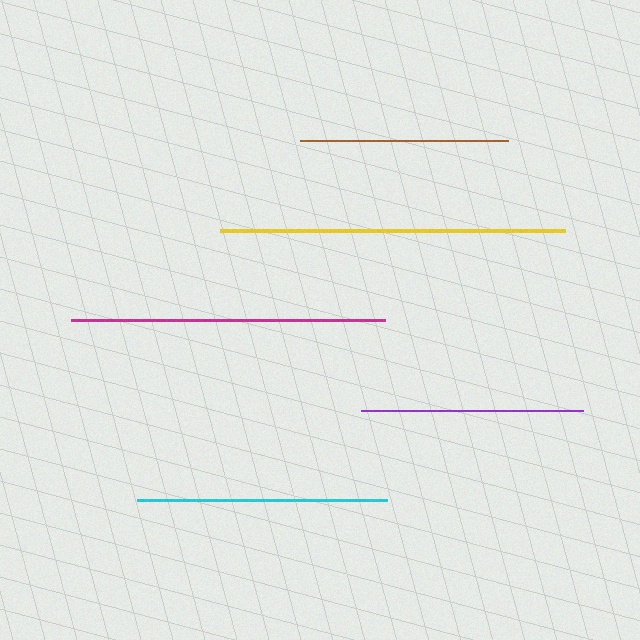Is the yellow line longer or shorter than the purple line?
The yellow line is longer than the purple line.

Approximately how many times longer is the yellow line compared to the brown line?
The yellow line is approximately 1.7 times the length of the brown line.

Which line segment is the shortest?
The brown line is the shortest at approximately 208 pixels.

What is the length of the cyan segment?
The cyan segment is approximately 250 pixels long.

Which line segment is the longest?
The yellow line is the longest at approximately 345 pixels.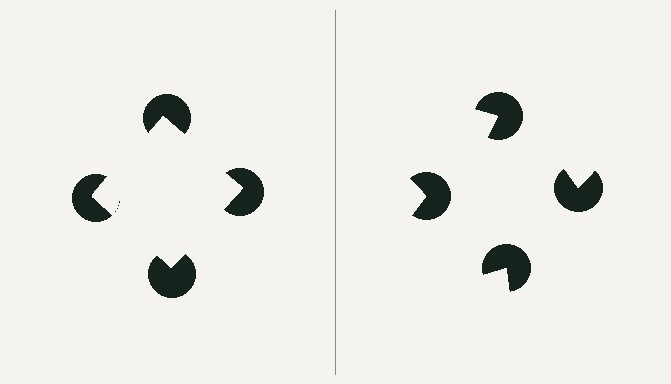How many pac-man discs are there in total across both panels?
8 — 4 on each side.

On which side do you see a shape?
An illusory square appears on the left side. On the right side the wedge cuts are rotated, so no coherent shape forms.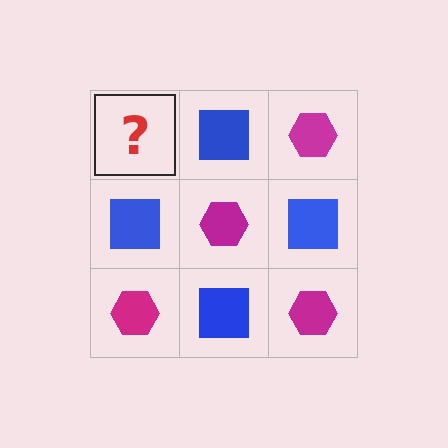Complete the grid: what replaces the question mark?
The question mark should be replaced with a magenta hexagon.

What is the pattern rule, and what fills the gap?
The rule is that it alternates magenta hexagon and blue square in a checkerboard pattern. The gap should be filled with a magenta hexagon.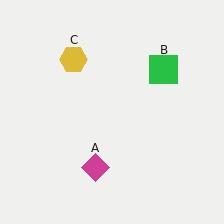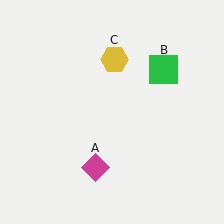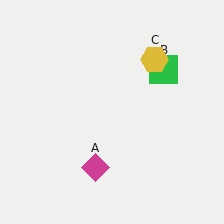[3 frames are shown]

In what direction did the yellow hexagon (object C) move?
The yellow hexagon (object C) moved right.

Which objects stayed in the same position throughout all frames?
Magenta diamond (object A) and green square (object B) remained stationary.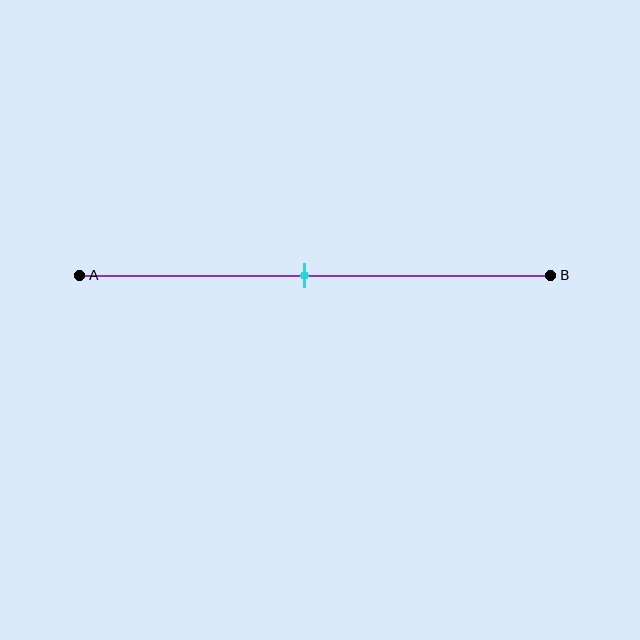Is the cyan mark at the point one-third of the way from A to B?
No, the mark is at about 50% from A, not at the 33% one-third point.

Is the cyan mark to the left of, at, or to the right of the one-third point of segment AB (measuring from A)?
The cyan mark is to the right of the one-third point of segment AB.